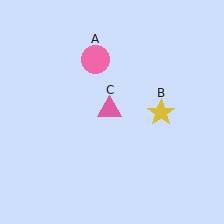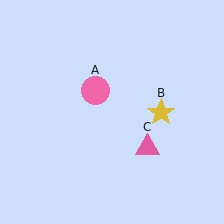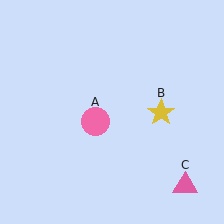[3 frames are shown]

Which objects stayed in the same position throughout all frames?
Yellow star (object B) remained stationary.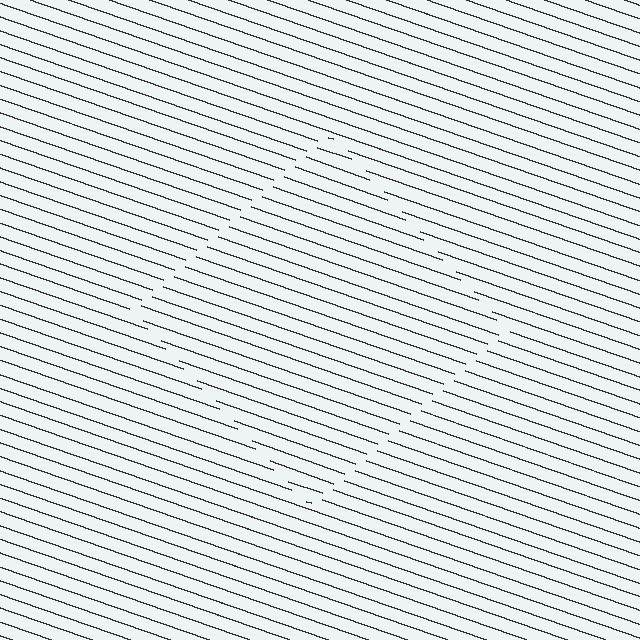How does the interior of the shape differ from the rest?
The interior of the shape contains the same grating, shifted by half a period — the contour is defined by the phase discontinuity where line-ends from the inner and outer gratings abut.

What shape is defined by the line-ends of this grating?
An illusory square. The interior of the shape contains the same grating, shifted by half a period — the contour is defined by the phase discontinuity where line-ends from the inner and outer gratings abut.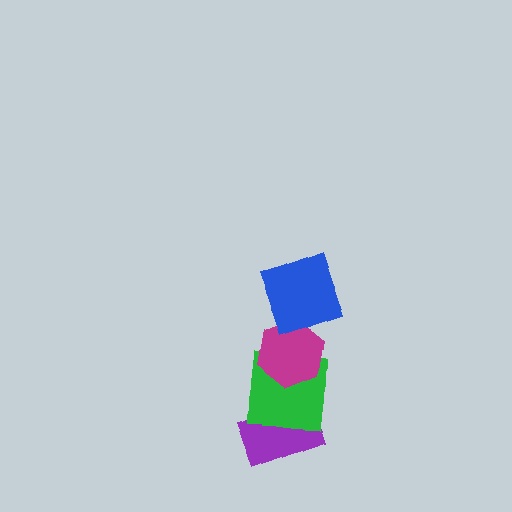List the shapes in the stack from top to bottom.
From top to bottom: the blue square, the magenta hexagon, the green square, the purple rectangle.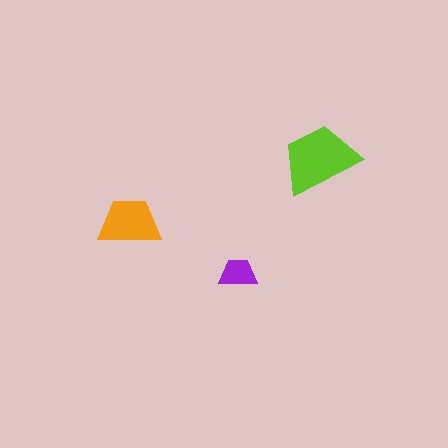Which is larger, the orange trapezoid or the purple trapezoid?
The orange one.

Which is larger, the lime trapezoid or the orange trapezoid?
The lime one.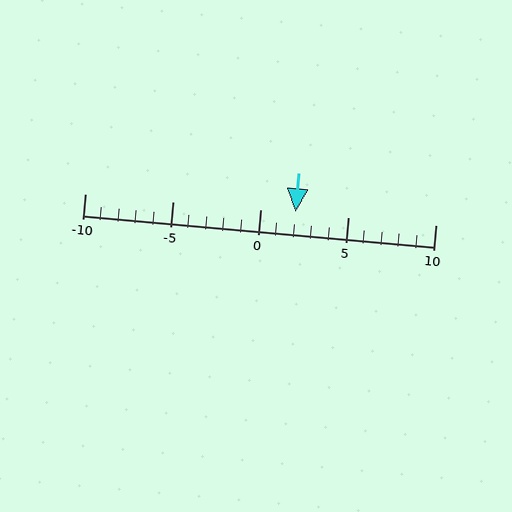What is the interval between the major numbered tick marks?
The major tick marks are spaced 5 units apart.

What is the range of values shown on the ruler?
The ruler shows values from -10 to 10.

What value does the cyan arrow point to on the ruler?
The cyan arrow points to approximately 2.